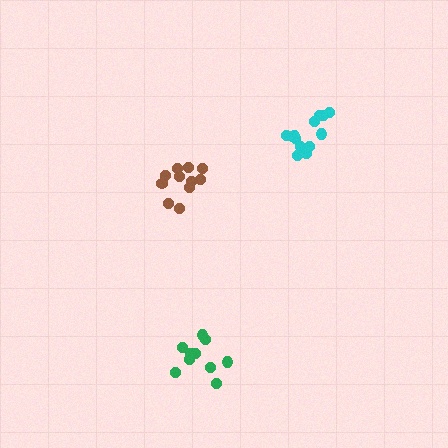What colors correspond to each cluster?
The clusters are colored: brown, cyan, green.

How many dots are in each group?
Group 1: 11 dots, Group 2: 13 dots, Group 3: 10 dots (34 total).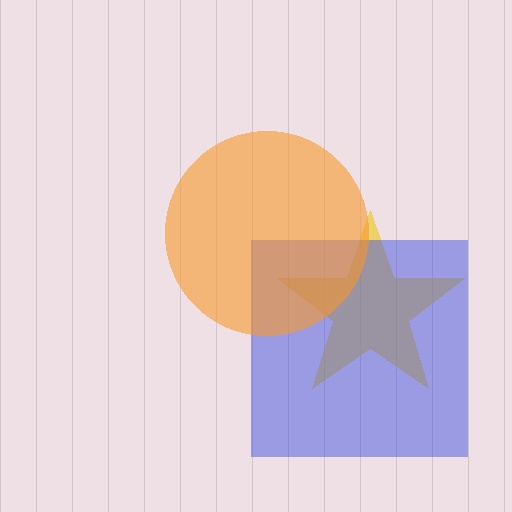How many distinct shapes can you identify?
There are 3 distinct shapes: a yellow star, a blue square, an orange circle.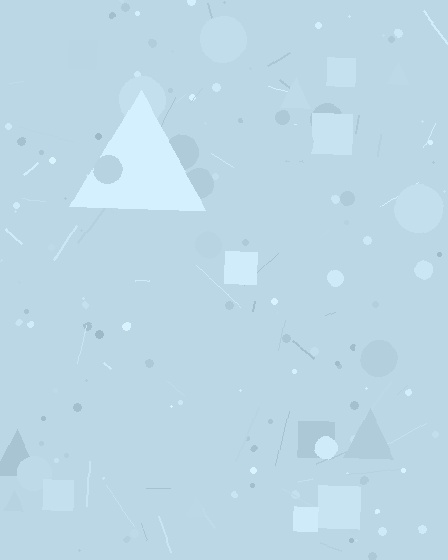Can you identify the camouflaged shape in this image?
The camouflaged shape is a triangle.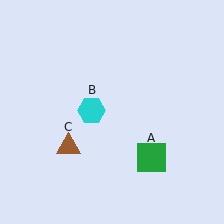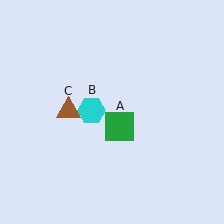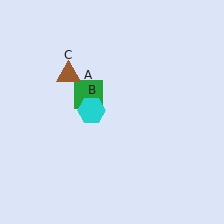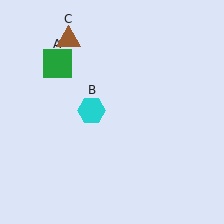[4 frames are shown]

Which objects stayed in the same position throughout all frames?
Cyan hexagon (object B) remained stationary.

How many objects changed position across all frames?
2 objects changed position: green square (object A), brown triangle (object C).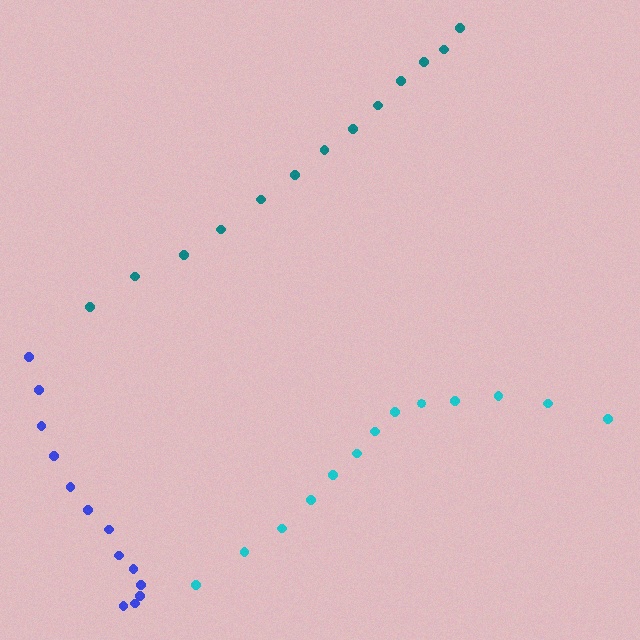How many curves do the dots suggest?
There are 3 distinct paths.